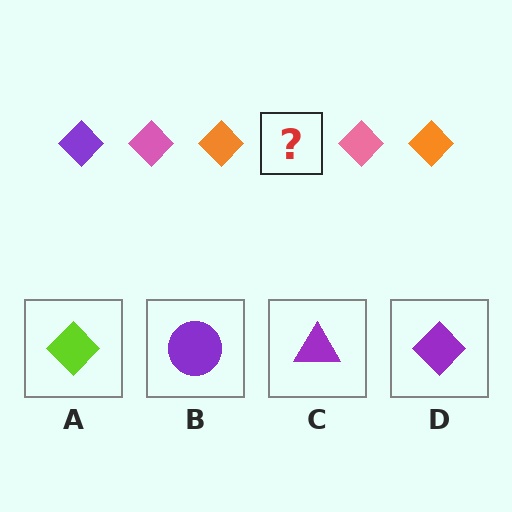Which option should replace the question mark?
Option D.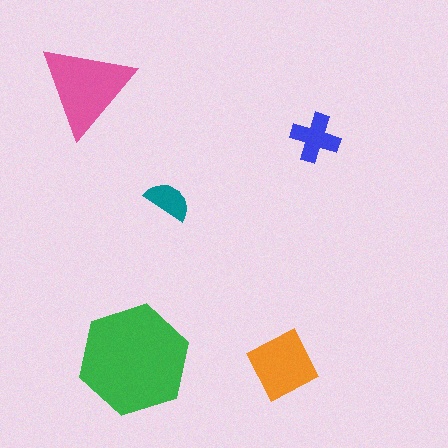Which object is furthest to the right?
The blue cross is rightmost.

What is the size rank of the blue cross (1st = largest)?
4th.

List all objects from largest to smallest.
The green hexagon, the pink triangle, the orange square, the blue cross, the teal semicircle.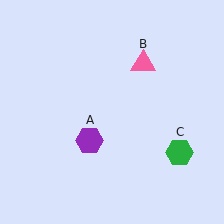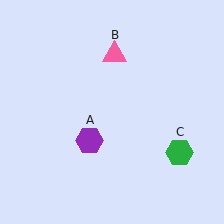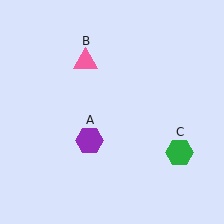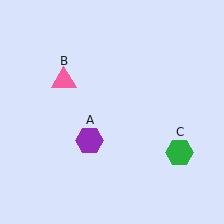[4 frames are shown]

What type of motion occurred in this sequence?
The pink triangle (object B) rotated counterclockwise around the center of the scene.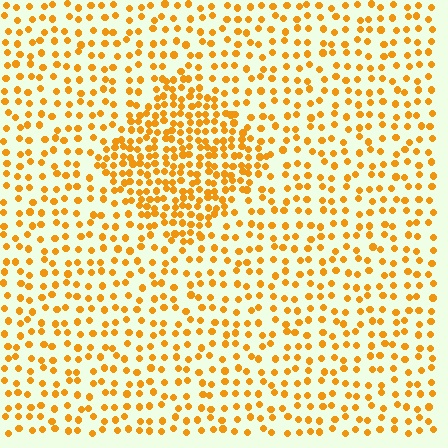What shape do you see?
I see a diamond.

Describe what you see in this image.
The image contains small orange elements arranged at two different densities. A diamond-shaped region is visible where the elements are more densely packed than the surrounding area.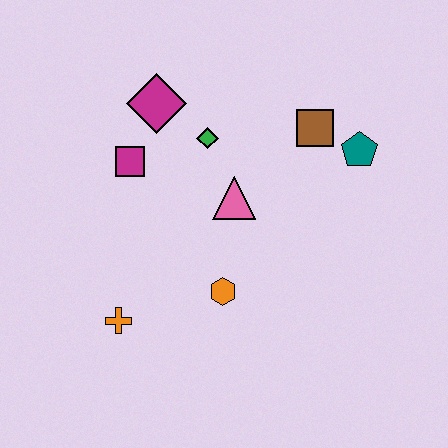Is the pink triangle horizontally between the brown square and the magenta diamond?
Yes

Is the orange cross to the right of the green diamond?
No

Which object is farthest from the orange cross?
The teal pentagon is farthest from the orange cross.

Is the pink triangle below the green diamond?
Yes